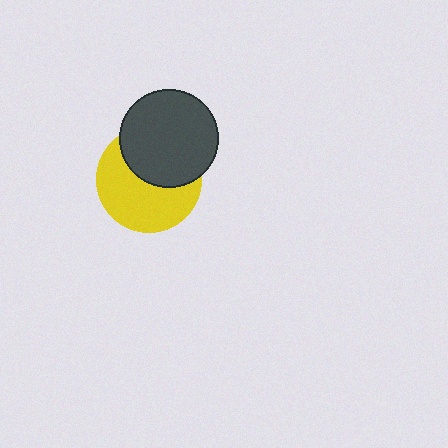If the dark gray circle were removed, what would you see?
You would see the complete yellow circle.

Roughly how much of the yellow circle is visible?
About half of it is visible (roughly 58%).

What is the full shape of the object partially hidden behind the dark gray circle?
The partially hidden object is a yellow circle.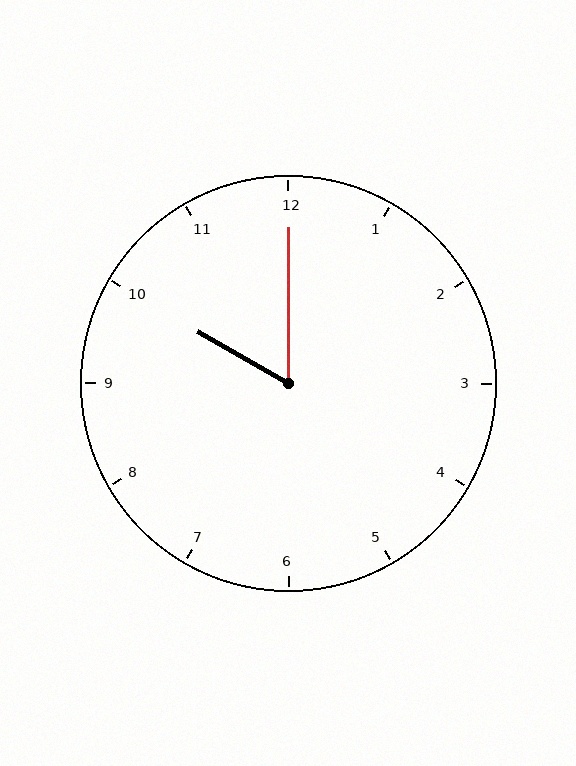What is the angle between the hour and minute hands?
Approximately 60 degrees.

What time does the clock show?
10:00.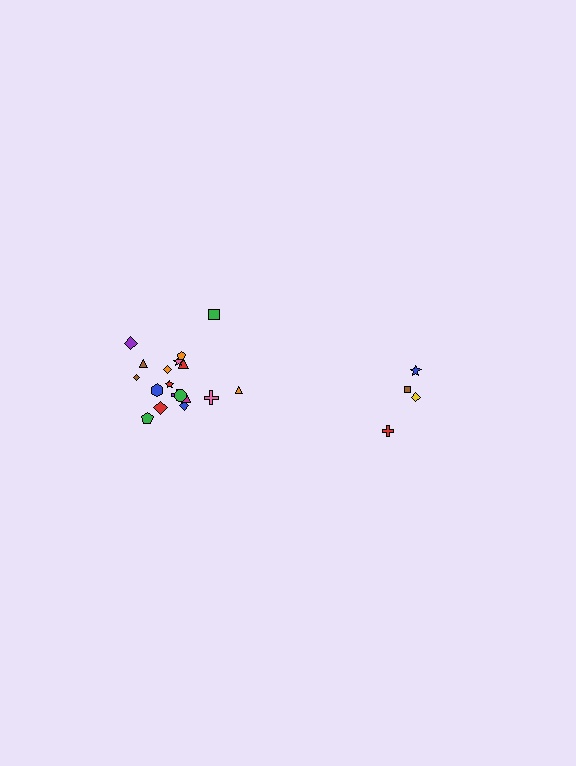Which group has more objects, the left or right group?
The left group.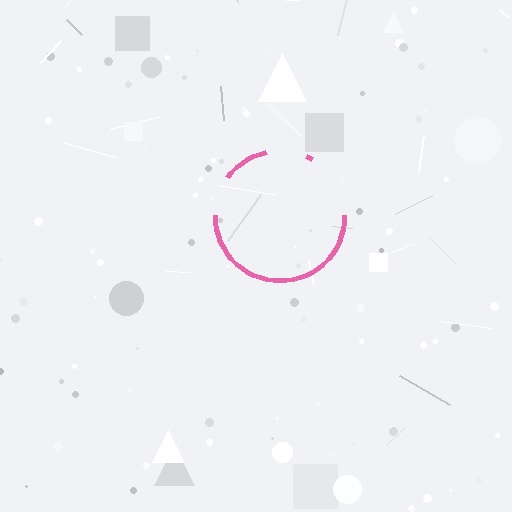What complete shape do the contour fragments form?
The contour fragments form a circle.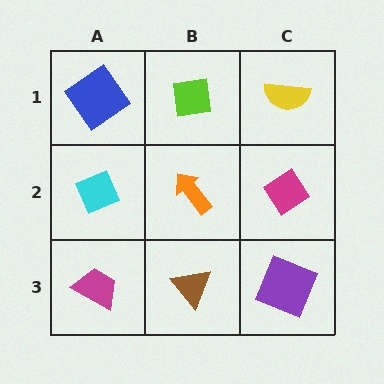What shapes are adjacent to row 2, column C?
A yellow semicircle (row 1, column C), a purple square (row 3, column C), an orange arrow (row 2, column B).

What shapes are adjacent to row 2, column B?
A lime square (row 1, column B), a brown triangle (row 3, column B), a cyan diamond (row 2, column A), a magenta diamond (row 2, column C).